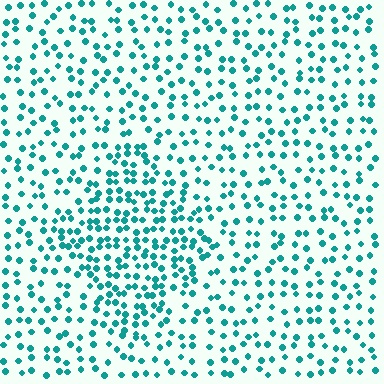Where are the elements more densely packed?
The elements are more densely packed inside the diamond boundary.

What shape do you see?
I see a diamond.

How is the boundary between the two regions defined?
The boundary is defined by a change in element density (approximately 1.8x ratio). All elements are the same color, size, and shape.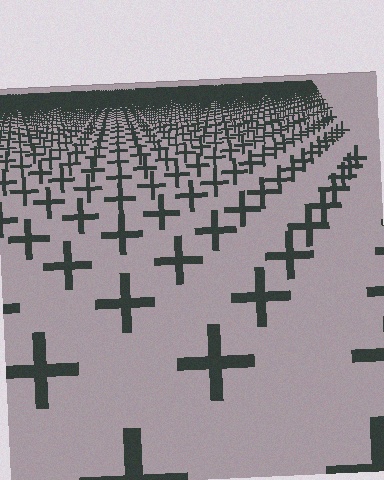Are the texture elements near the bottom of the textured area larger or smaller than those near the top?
Larger. Near the bottom, elements are closer to the viewer and appear at a bigger on-screen size.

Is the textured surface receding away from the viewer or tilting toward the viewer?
The surface is receding away from the viewer. Texture elements get smaller and denser toward the top.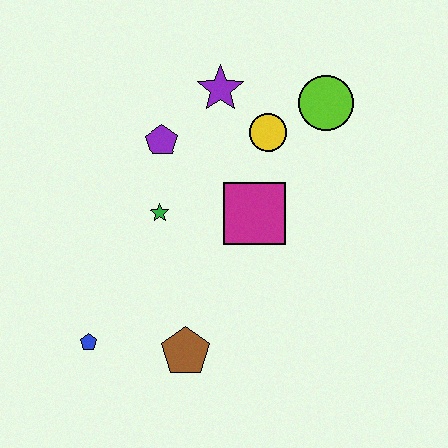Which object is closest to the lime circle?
The yellow circle is closest to the lime circle.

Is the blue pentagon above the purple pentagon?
No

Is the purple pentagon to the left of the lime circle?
Yes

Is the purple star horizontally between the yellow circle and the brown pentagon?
Yes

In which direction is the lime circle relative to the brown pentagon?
The lime circle is above the brown pentagon.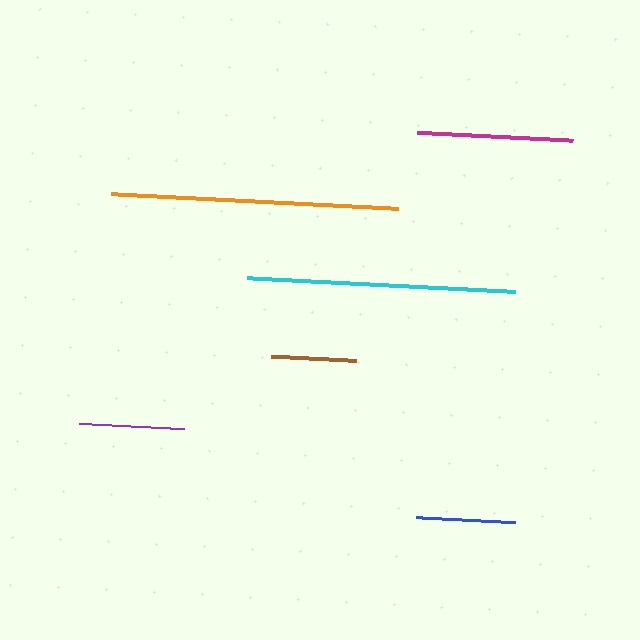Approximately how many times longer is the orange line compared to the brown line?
The orange line is approximately 3.4 times the length of the brown line.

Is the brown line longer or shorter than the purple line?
The purple line is longer than the brown line.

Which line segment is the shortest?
The brown line is the shortest at approximately 85 pixels.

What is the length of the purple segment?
The purple segment is approximately 106 pixels long.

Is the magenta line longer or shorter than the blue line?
The magenta line is longer than the blue line.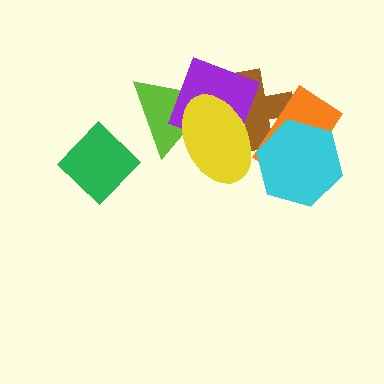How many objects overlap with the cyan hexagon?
2 objects overlap with the cyan hexagon.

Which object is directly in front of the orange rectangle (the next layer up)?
The cyan hexagon is directly in front of the orange rectangle.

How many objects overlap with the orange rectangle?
3 objects overlap with the orange rectangle.